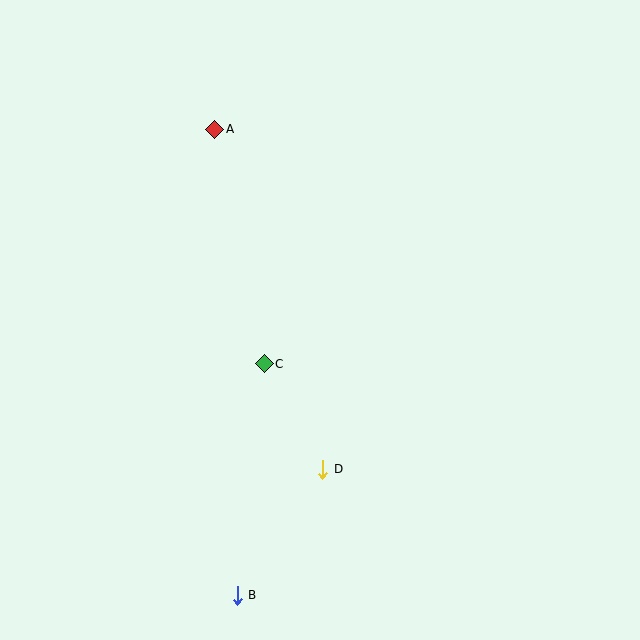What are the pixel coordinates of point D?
Point D is at (323, 469).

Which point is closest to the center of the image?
Point C at (264, 364) is closest to the center.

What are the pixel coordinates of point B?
Point B is at (237, 595).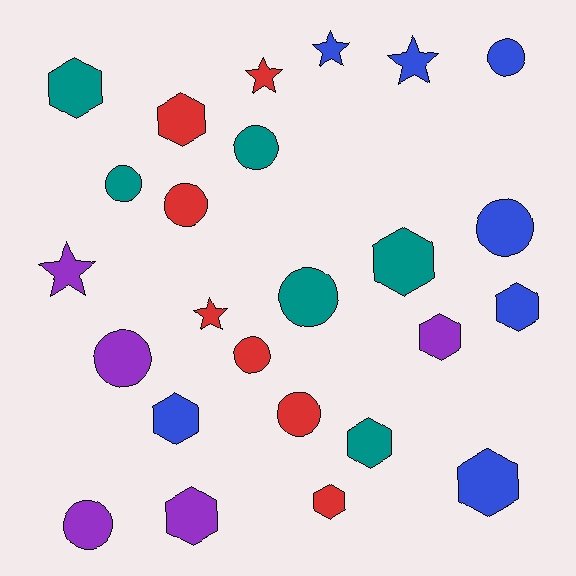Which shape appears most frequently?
Circle, with 10 objects.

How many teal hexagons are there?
There are 3 teal hexagons.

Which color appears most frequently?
Blue, with 7 objects.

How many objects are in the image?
There are 25 objects.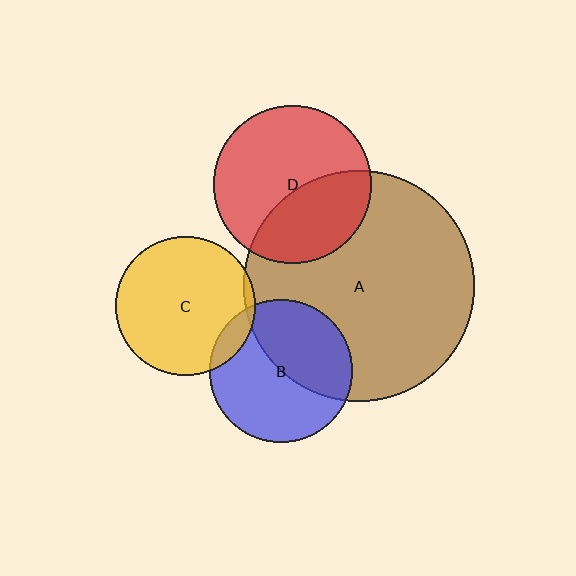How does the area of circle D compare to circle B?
Approximately 1.2 times.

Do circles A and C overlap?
Yes.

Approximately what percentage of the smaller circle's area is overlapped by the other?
Approximately 5%.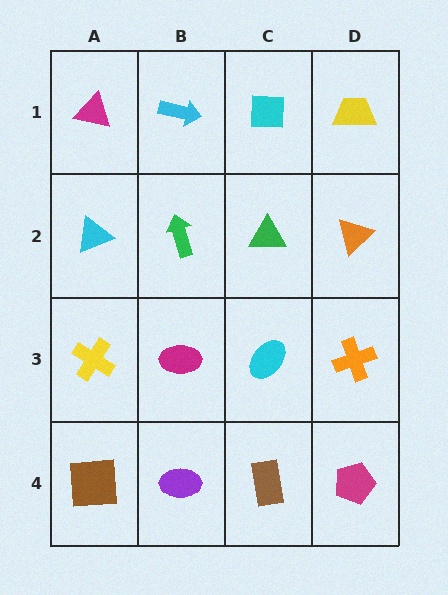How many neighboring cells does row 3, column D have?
3.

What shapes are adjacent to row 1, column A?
A cyan triangle (row 2, column A), a cyan arrow (row 1, column B).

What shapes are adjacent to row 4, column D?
An orange cross (row 3, column D), a brown rectangle (row 4, column C).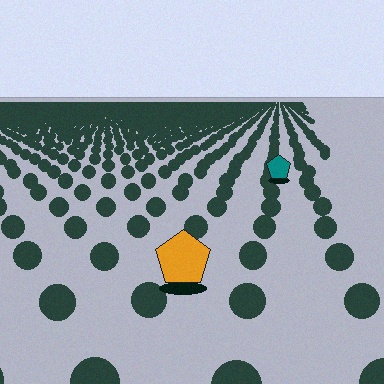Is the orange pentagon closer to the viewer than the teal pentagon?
Yes. The orange pentagon is closer — you can tell from the texture gradient: the ground texture is coarser near it.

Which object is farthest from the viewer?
The teal pentagon is farthest from the viewer. It appears smaller and the ground texture around it is denser.